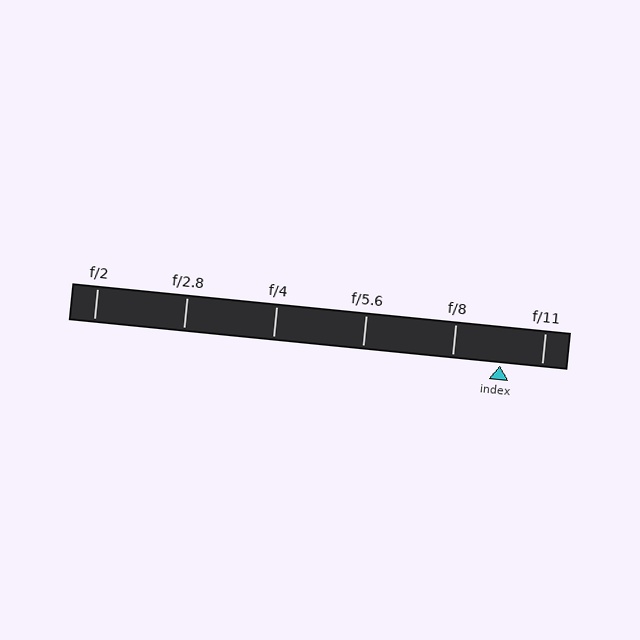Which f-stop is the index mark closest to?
The index mark is closest to f/11.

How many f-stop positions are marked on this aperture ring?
There are 6 f-stop positions marked.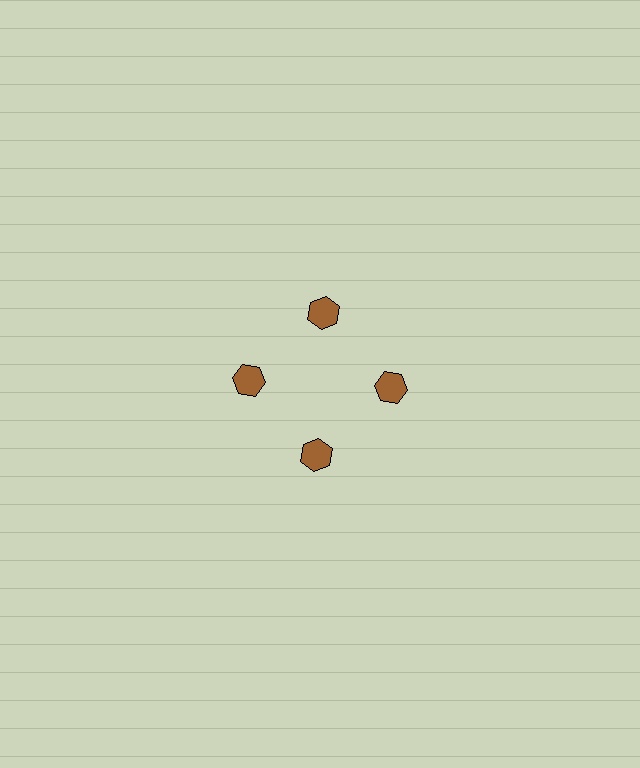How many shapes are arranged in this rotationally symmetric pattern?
There are 4 shapes, arranged in 4 groups of 1.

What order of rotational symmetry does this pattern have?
This pattern has 4-fold rotational symmetry.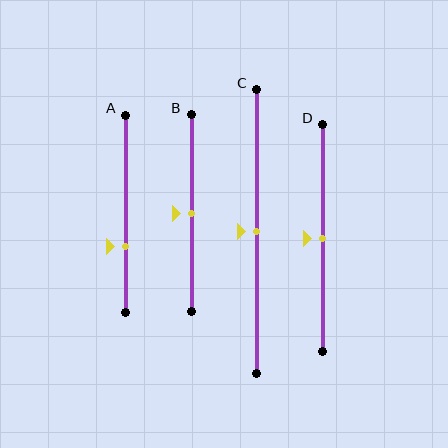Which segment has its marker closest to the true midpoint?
Segment B has its marker closest to the true midpoint.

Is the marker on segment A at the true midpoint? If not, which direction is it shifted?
No, the marker on segment A is shifted downward by about 16% of the segment length.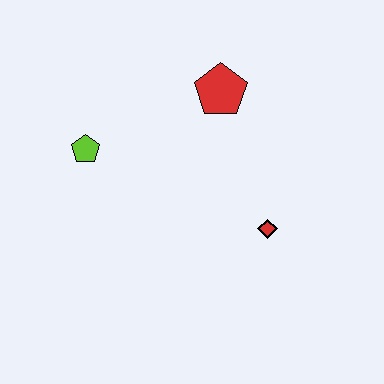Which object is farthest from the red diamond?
The lime pentagon is farthest from the red diamond.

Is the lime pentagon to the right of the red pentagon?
No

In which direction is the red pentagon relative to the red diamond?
The red pentagon is above the red diamond.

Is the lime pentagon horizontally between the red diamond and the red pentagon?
No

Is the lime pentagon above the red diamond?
Yes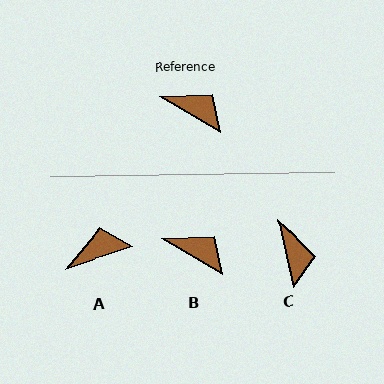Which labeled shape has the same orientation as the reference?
B.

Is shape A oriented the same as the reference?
No, it is off by about 48 degrees.